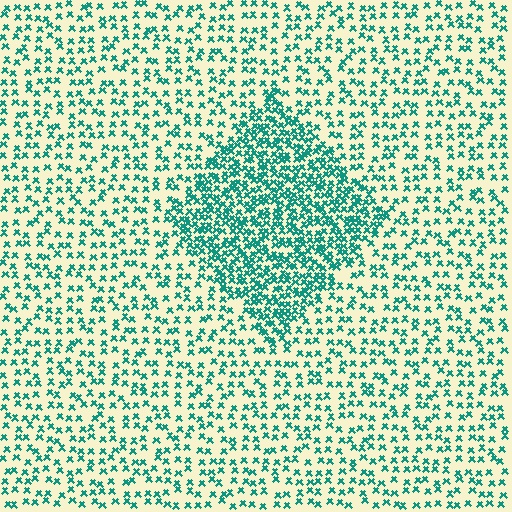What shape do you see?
I see a diamond.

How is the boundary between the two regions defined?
The boundary is defined by a change in element density (approximately 2.3x ratio). All elements are the same color, size, and shape.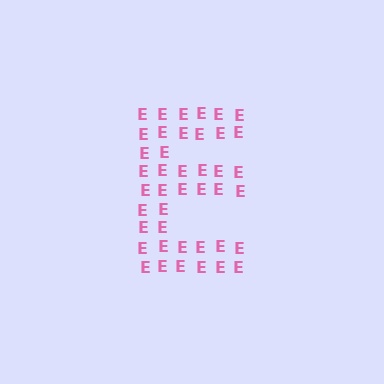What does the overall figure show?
The overall figure shows the letter E.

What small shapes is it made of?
It is made of small letter E's.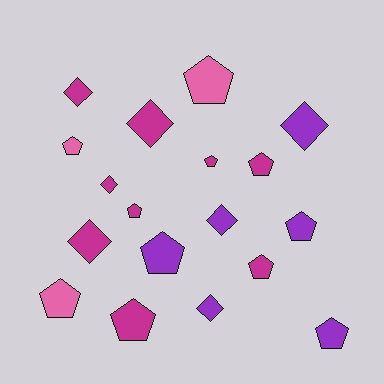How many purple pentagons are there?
There are 3 purple pentagons.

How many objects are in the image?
There are 18 objects.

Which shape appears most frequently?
Pentagon, with 11 objects.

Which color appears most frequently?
Magenta, with 9 objects.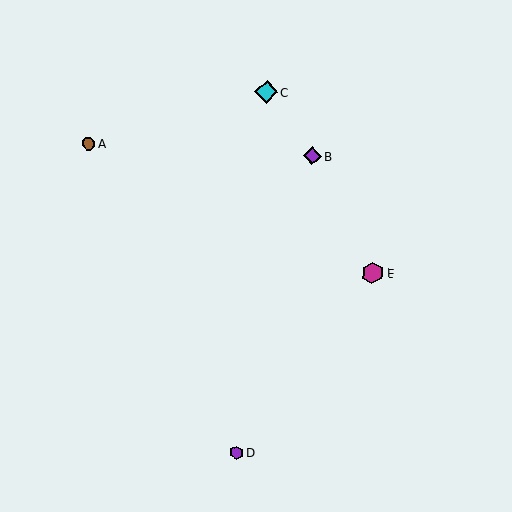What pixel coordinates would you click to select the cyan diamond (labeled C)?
Click at (266, 92) to select the cyan diamond C.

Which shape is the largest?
The cyan diamond (labeled C) is the largest.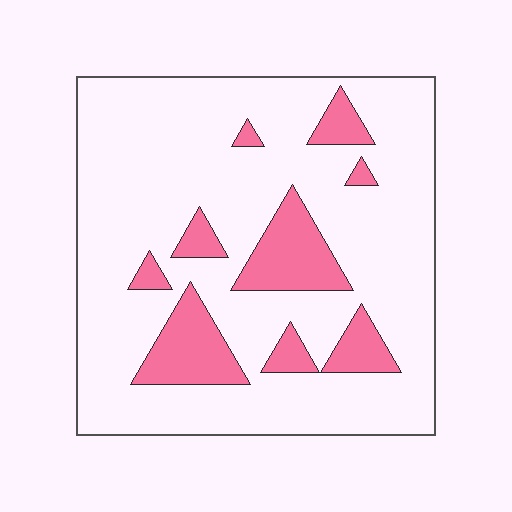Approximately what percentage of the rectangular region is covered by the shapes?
Approximately 20%.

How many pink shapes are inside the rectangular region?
9.